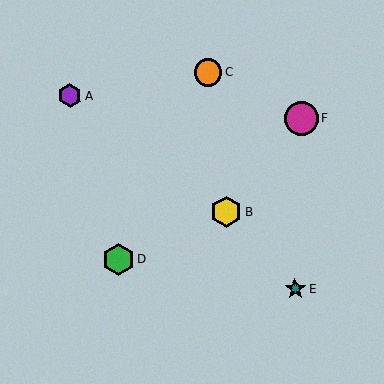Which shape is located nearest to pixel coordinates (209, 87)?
The orange circle (labeled C) at (208, 72) is nearest to that location.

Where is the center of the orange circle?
The center of the orange circle is at (208, 72).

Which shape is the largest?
The magenta circle (labeled F) is the largest.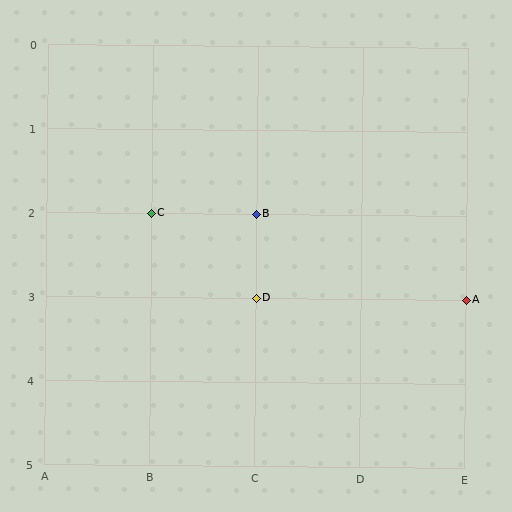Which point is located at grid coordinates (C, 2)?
Point B is at (C, 2).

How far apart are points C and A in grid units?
Points C and A are 3 columns and 1 row apart (about 3.2 grid units diagonally).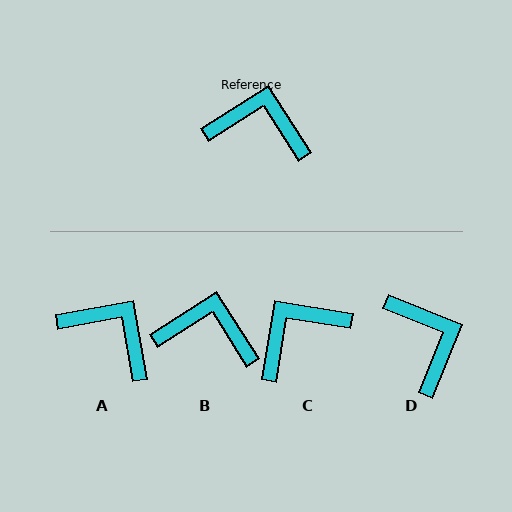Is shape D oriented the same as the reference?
No, it is off by about 54 degrees.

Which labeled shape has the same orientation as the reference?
B.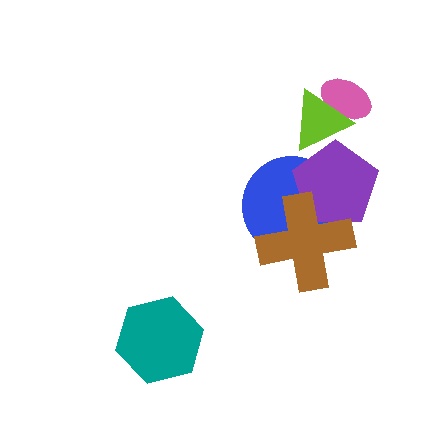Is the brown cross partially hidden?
No, no other shape covers it.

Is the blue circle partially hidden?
Yes, it is partially covered by another shape.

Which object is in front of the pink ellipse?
The lime triangle is in front of the pink ellipse.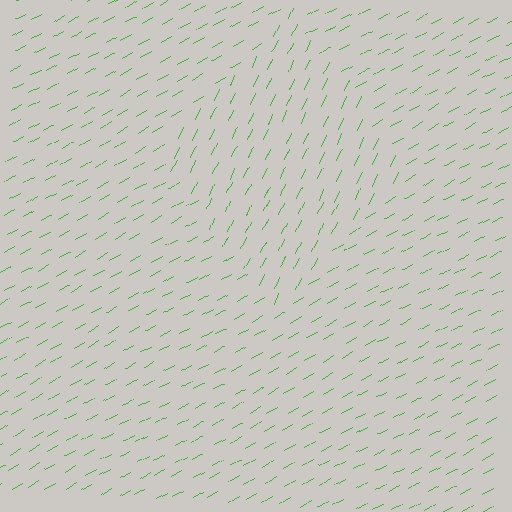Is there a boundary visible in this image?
Yes, there is a texture boundary formed by a change in line orientation.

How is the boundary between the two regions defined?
The boundary is defined purely by a change in line orientation (approximately 35 degrees difference). All lines are the same color and thickness.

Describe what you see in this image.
The image is filled with small green line segments. A diamond region in the image has lines oriented differently from the surrounding lines, creating a visible texture boundary.